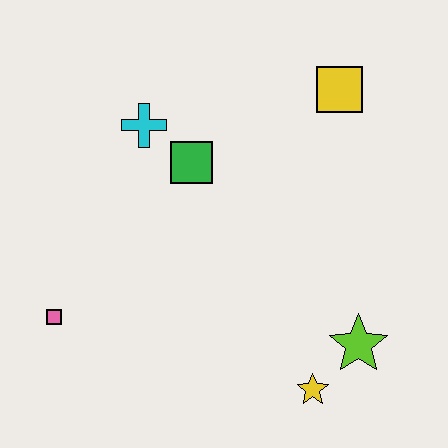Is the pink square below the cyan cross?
Yes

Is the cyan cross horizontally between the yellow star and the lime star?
No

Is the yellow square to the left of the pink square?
No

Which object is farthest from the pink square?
The yellow square is farthest from the pink square.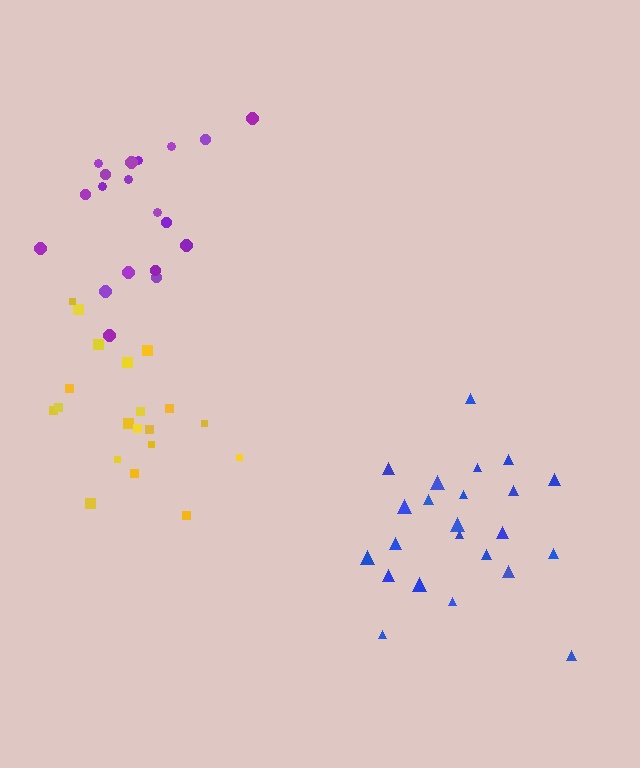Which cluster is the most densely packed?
Yellow.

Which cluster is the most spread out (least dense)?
Purple.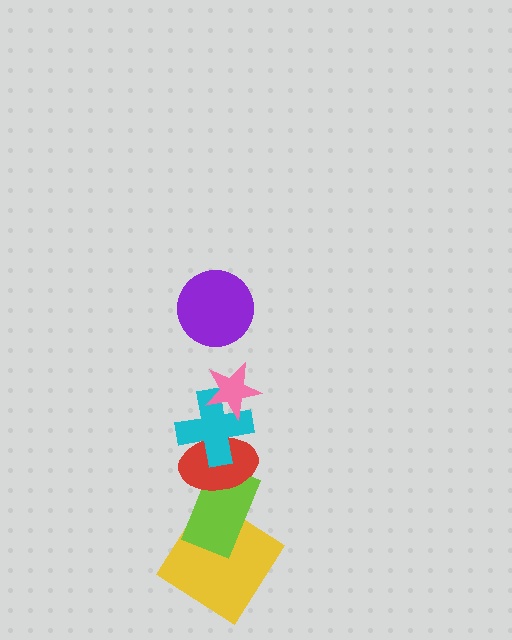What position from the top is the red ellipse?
The red ellipse is 4th from the top.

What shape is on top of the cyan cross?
The pink star is on top of the cyan cross.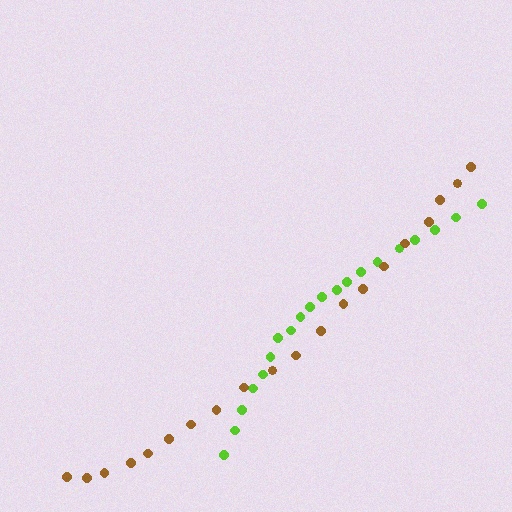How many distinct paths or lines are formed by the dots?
There are 2 distinct paths.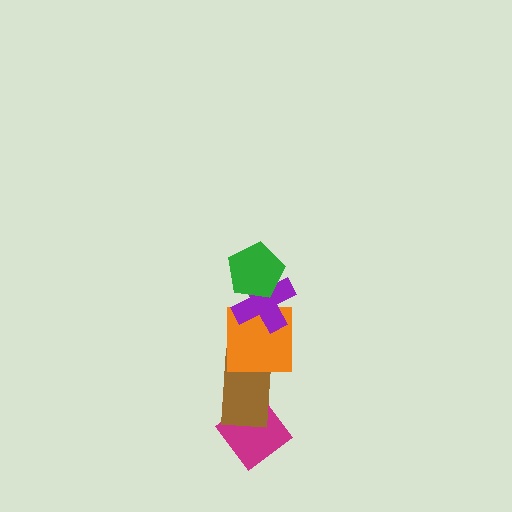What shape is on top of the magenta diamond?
The brown rectangle is on top of the magenta diamond.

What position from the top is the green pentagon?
The green pentagon is 1st from the top.